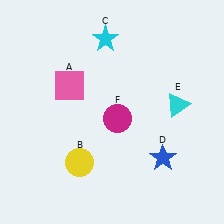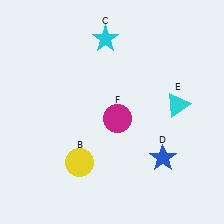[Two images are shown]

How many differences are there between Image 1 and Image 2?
There is 1 difference between the two images.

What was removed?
The pink square (A) was removed in Image 2.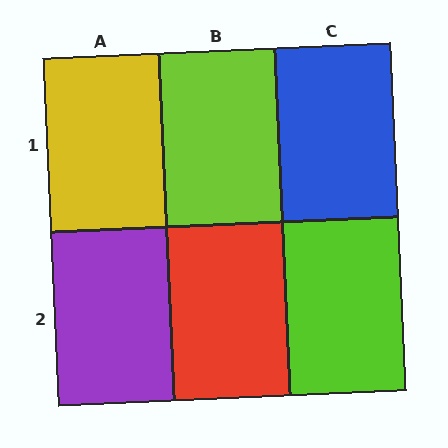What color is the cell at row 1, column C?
Blue.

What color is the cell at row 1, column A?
Yellow.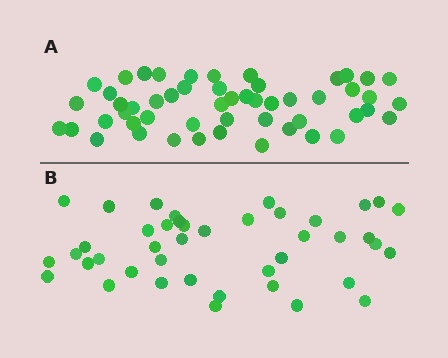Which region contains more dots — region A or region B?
Region A (the top region) has more dots.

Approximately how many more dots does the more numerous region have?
Region A has roughly 10 or so more dots than region B.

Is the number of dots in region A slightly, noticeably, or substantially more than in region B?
Region A has only slightly more — the two regions are fairly close. The ratio is roughly 1.2 to 1.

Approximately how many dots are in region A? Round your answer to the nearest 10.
About 50 dots. (The exact count is 52, which rounds to 50.)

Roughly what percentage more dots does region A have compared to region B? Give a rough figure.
About 25% more.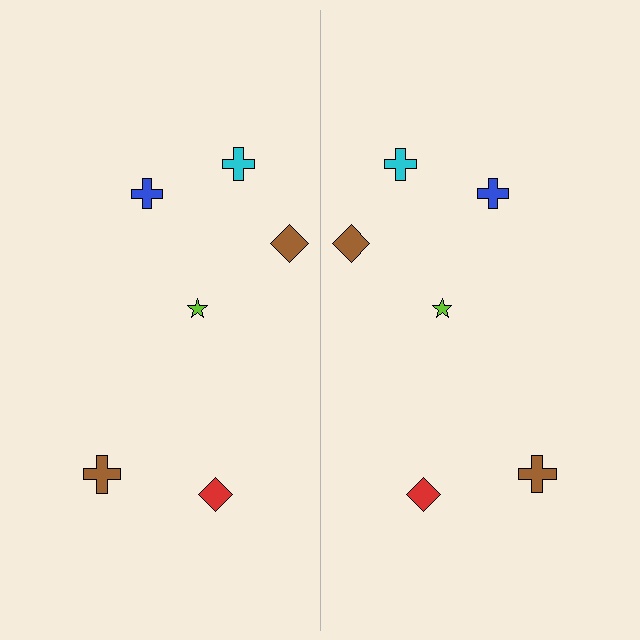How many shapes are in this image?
There are 12 shapes in this image.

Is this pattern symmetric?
Yes, this pattern has bilateral (reflection) symmetry.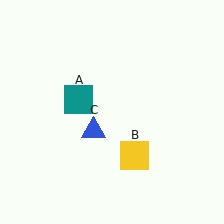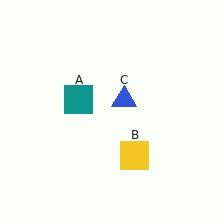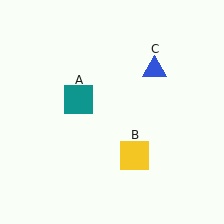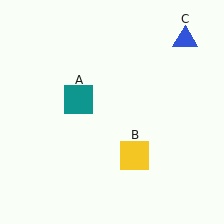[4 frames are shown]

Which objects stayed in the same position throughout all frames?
Teal square (object A) and yellow square (object B) remained stationary.